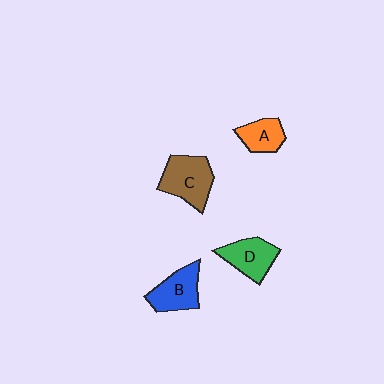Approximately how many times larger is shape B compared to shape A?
Approximately 1.4 times.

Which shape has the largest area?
Shape C (brown).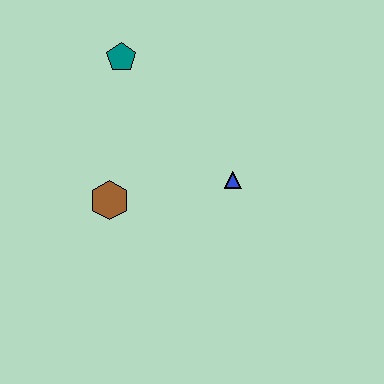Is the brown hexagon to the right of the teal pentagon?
No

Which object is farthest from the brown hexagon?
The teal pentagon is farthest from the brown hexagon.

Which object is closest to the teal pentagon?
The brown hexagon is closest to the teal pentagon.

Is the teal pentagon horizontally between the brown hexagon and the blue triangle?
Yes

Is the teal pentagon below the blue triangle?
No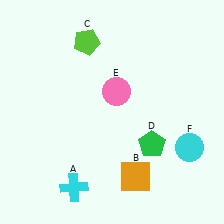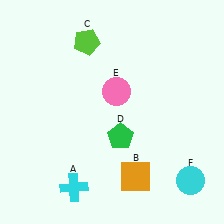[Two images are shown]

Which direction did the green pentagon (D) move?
The green pentagon (D) moved left.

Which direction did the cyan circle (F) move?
The cyan circle (F) moved down.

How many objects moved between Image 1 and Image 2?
2 objects moved between the two images.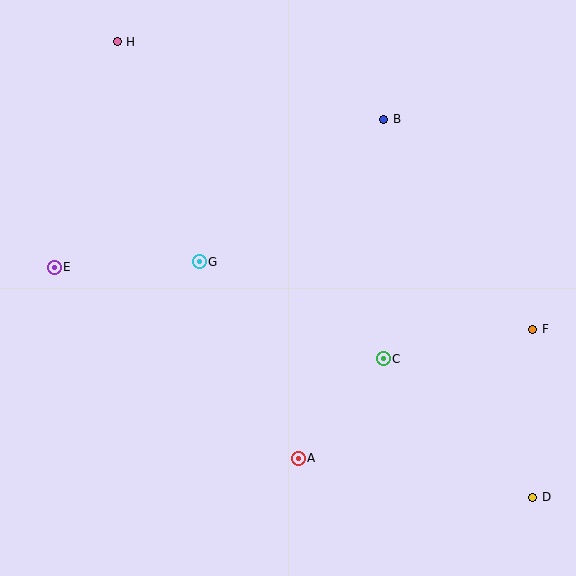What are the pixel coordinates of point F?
Point F is at (533, 329).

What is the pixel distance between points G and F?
The distance between G and F is 340 pixels.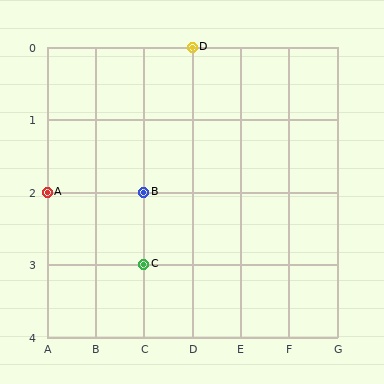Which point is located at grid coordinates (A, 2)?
Point A is at (A, 2).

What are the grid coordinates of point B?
Point B is at grid coordinates (C, 2).